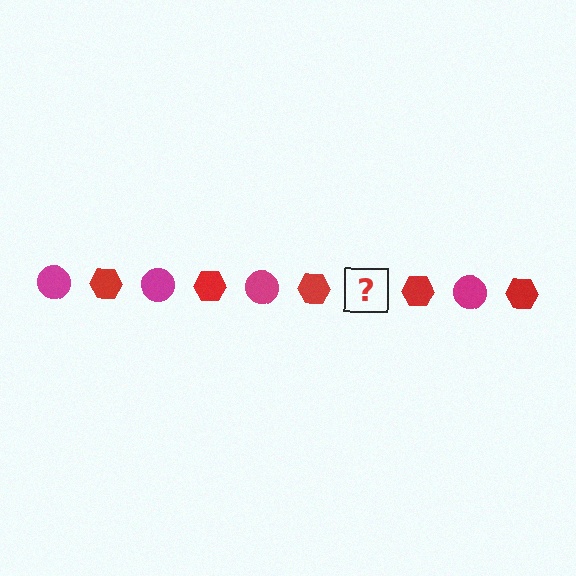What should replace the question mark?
The question mark should be replaced with a magenta circle.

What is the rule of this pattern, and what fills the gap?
The rule is that the pattern alternates between magenta circle and red hexagon. The gap should be filled with a magenta circle.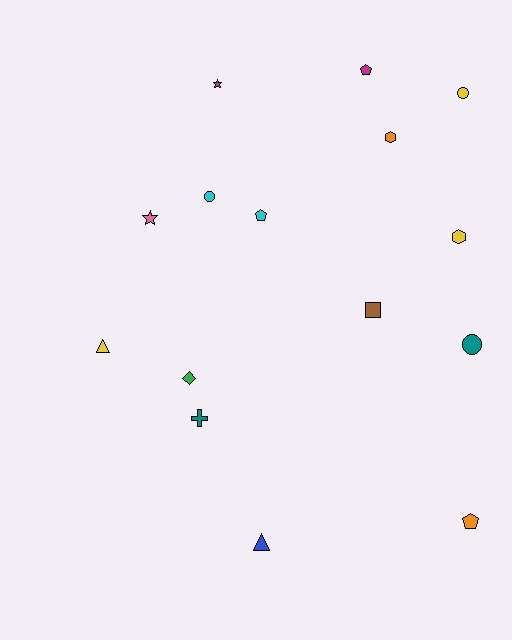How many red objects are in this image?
There are no red objects.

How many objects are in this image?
There are 15 objects.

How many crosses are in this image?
There is 1 cross.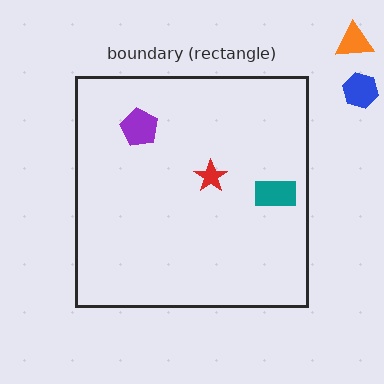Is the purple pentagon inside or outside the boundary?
Inside.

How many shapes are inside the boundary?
3 inside, 2 outside.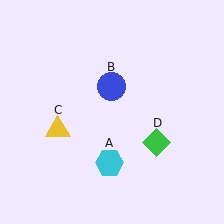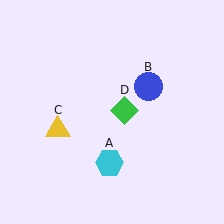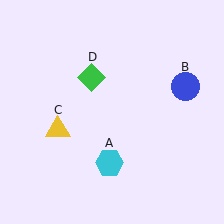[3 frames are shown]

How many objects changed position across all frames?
2 objects changed position: blue circle (object B), green diamond (object D).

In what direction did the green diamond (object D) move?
The green diamond (object D) moved up and to the left.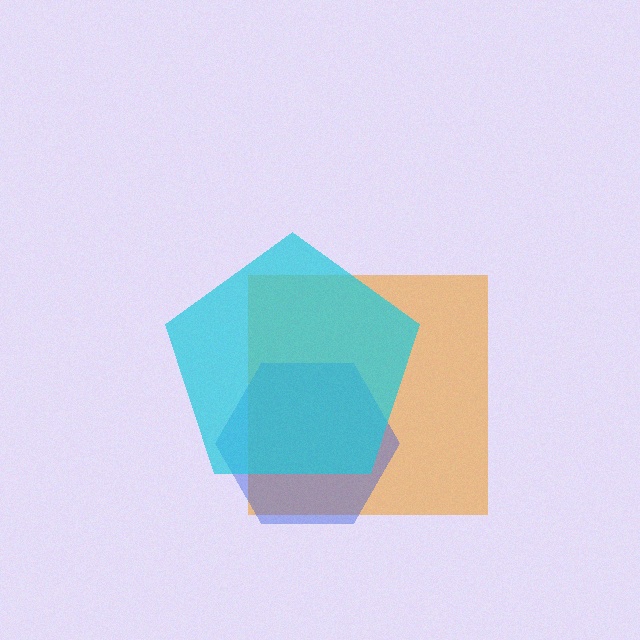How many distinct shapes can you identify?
There are 3 distinct shapes: an orange square, a blue hexagon, a cyan pentagon.